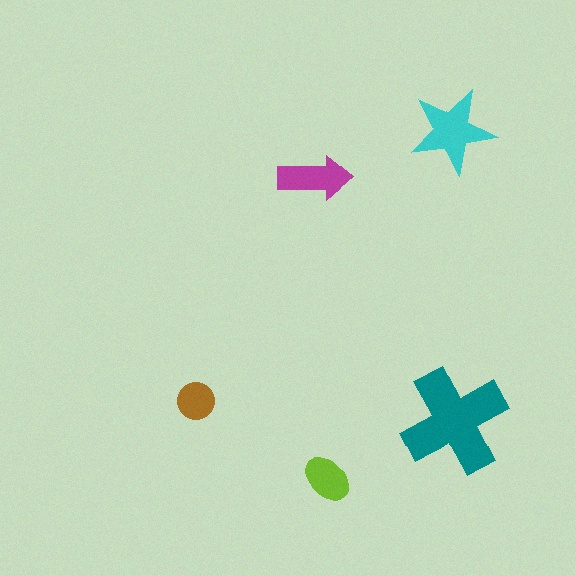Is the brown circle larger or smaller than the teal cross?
Smaller.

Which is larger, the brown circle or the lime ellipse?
The lime ellipse.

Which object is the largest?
The teal cross.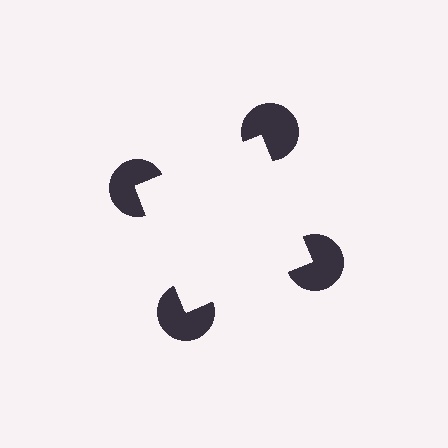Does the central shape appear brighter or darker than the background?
It typically appears slightly brighter than the background, even though no actual brightness change is drawn.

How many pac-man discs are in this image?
There are 4 — one at each vertex of the illusory square.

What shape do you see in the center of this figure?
An illusory square — its edges are inferred from the aligned wedge cuts in the pac-man discs, not physically drawn.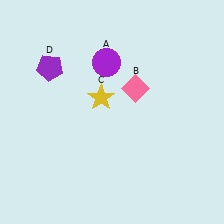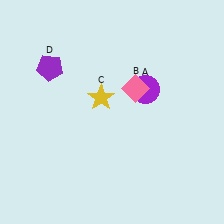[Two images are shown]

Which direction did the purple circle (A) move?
The purple circle (A) moved right.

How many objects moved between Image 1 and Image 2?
1 object moved between the two images.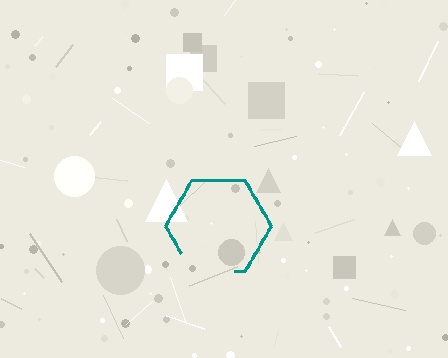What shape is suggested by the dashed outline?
The dashed outline suggests a hexagon.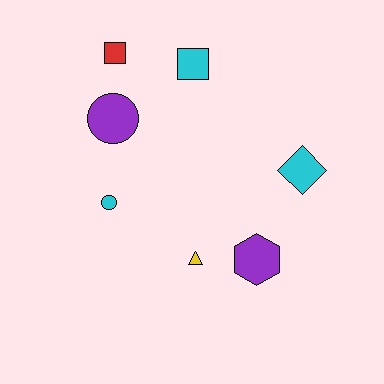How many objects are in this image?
There are 7 objects.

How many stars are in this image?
There are no stars.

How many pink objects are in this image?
There are no pink objects.